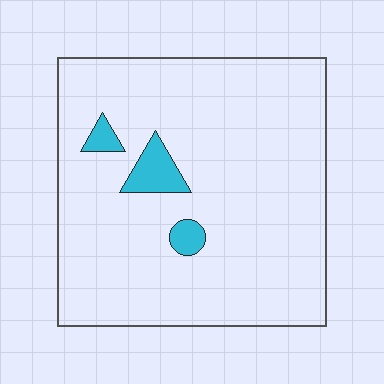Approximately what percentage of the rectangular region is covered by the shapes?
Approximately 5%.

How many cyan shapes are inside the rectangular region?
3.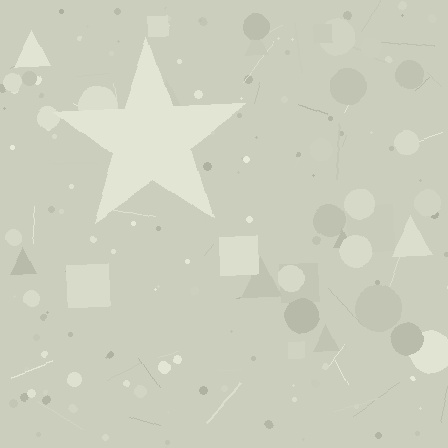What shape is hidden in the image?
A star is hidden in the image.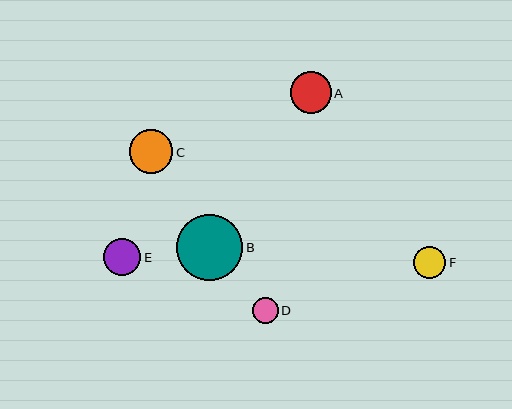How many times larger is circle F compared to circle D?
Circle F is approximately 1.3 times the size of circle D.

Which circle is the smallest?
Circle D is the smallest with a size of approximately 25 pixels.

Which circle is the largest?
Circle B is the largest with a size of approximately 66 pixels.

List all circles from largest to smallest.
From largest to smallest: B, C, A, E, F, D.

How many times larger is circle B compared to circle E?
Circle B is approximately 1.8 times the size of circle E.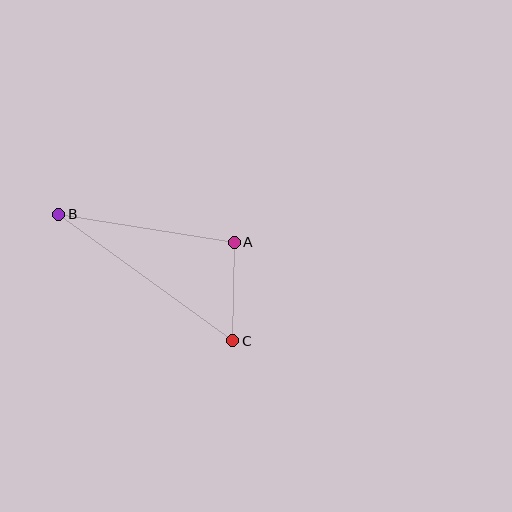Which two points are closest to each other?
Points A and C are closest to each other.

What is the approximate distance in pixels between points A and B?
The distance between A and B is approximately 178 pixels.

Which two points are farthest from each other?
Points B and C are farthest from each other.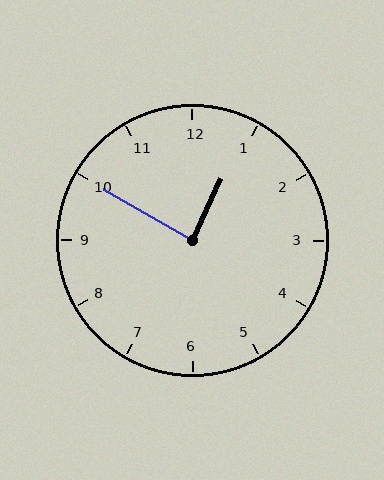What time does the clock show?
12:50.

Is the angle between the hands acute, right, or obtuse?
It is right.